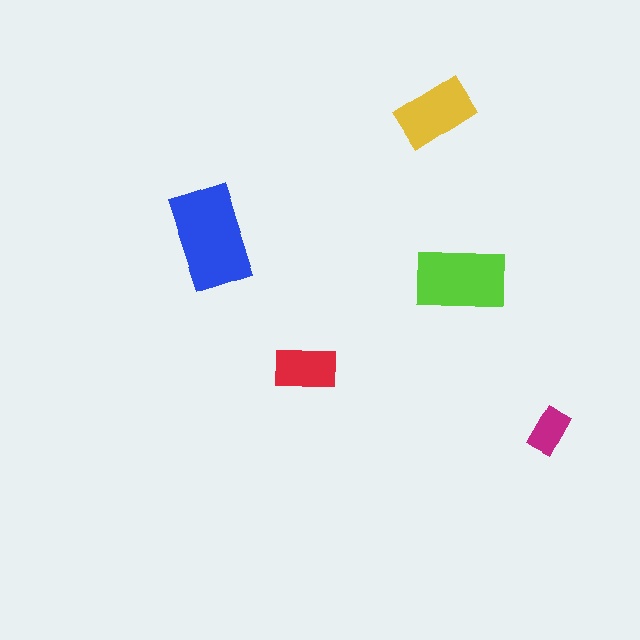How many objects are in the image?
There are 5 objects in the image.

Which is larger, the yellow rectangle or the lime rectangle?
The lime one.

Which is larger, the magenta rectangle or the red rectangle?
The red one.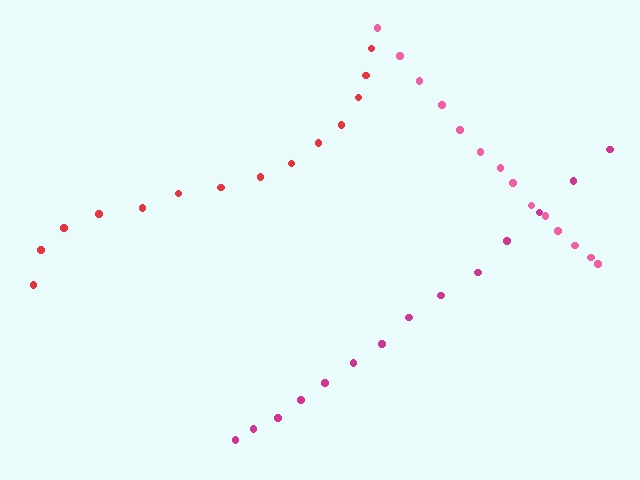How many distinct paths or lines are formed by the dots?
There are 3 distinct paths.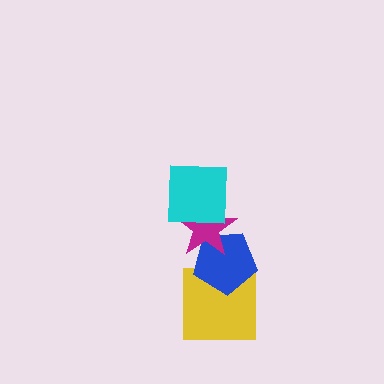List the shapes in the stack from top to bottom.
From top to bottom: the cyan square, the magenta star, the blue pentagon, the yellow square.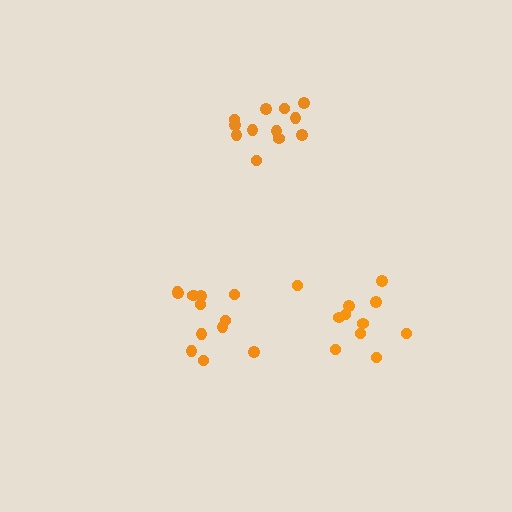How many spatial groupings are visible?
There are 3 spatial groupings.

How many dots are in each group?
Group 1: 12 dots, Group 2: 13 dots, Group 3: 11 dots (36 total).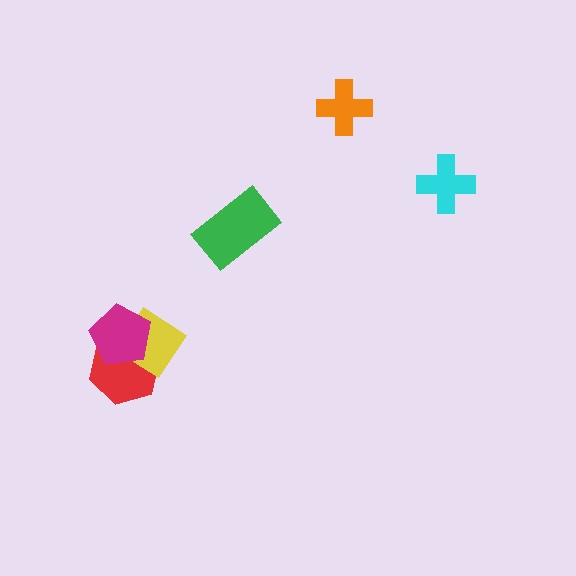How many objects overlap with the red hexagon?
2 objects overlap with the red hexagon.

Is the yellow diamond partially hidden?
Yes, it is partially covered by another shape.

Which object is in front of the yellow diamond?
The magenta pentagon is in front of the yellow diamond.